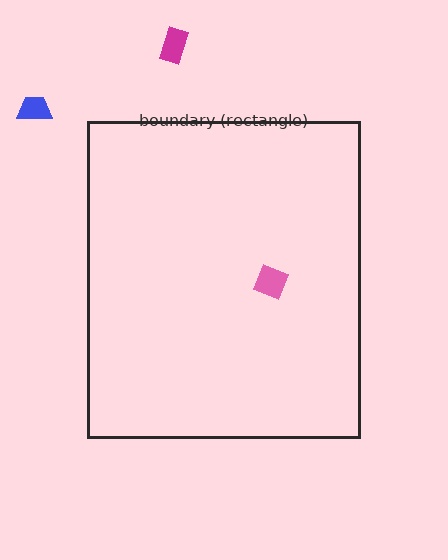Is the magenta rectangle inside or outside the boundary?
Outside.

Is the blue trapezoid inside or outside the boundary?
Outside.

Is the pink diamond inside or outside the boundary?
Inside.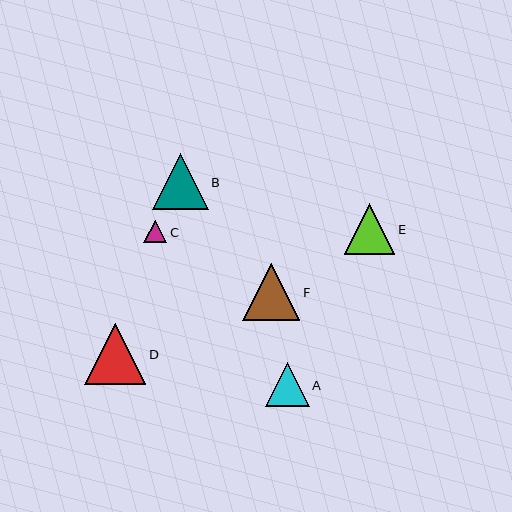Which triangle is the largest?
Triangle D is the largest with a size of approximately 61 pixels.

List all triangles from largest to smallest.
From largest to smallest: D, F, B, E, A, C.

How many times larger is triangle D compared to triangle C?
Triangle D is approximately 2.7 times the size of triangle C.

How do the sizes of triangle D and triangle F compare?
Triangle D and triangle F are approximately the same size.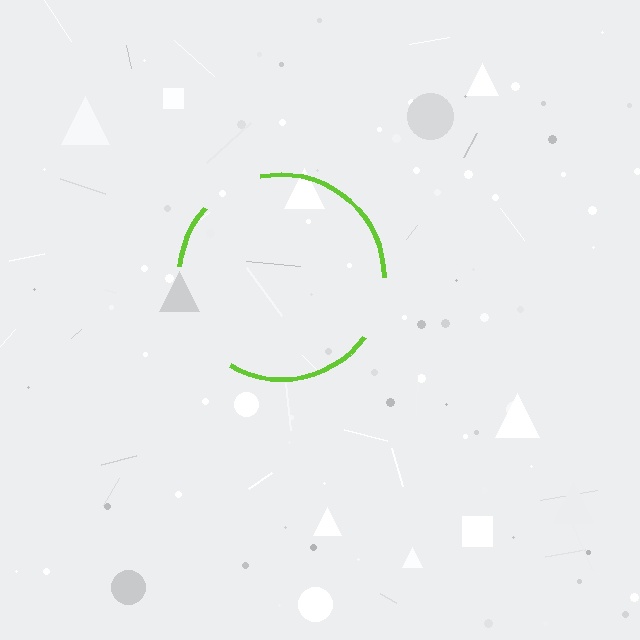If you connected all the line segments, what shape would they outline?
They would outline a circle.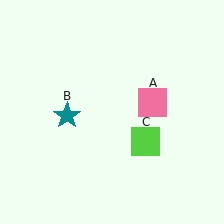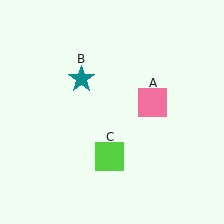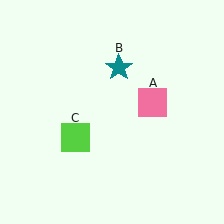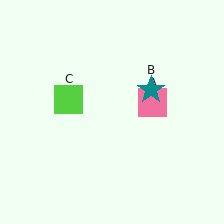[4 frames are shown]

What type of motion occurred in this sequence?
The teal star (object B), lime square (object C) rotated clockwise around the center of the scene.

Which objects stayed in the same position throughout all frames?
Pink square (object A) remained stationary.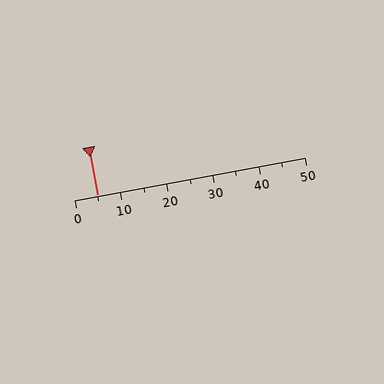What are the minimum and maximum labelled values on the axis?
The axis runs from 0 to 50.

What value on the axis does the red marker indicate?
The marker indicates approximately 5.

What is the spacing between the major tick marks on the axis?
The major ticks are spaced 10 apart.